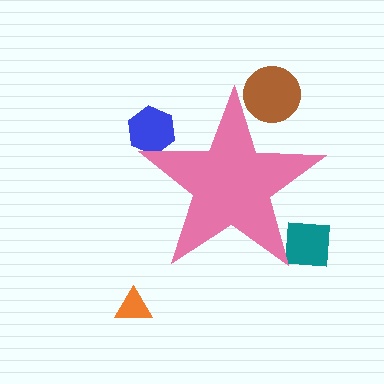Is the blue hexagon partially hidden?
Yes, the blue hexagon is partially hidden behind the pink star.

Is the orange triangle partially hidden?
No, the orange triangle is fully visible.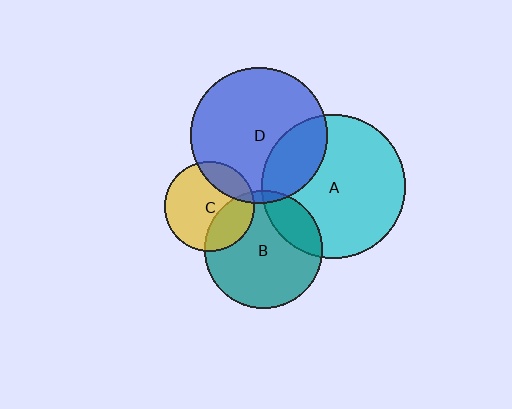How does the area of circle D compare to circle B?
Approximately 1.3 times.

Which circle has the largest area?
Circle A (cyan).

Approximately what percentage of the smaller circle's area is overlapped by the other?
Approximately 25%.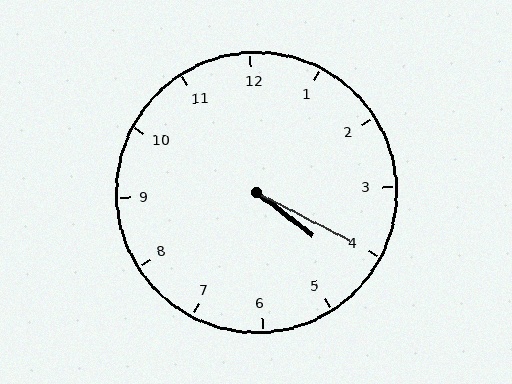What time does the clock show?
4:20.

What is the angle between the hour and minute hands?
Approximately 10 degrees.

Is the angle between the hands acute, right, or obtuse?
It is acute.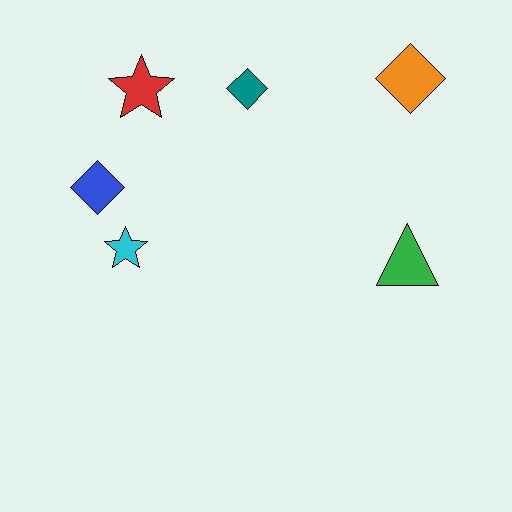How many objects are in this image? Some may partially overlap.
There are 6 objects.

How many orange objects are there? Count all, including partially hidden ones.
There is 1 orange object.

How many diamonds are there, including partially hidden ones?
There are 3 diamonds.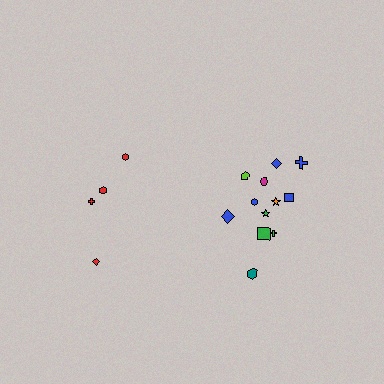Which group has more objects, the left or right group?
The right group.